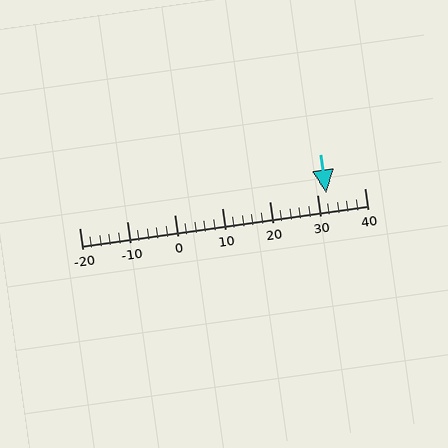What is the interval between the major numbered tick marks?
The major tick marks are spaced 10 units apart.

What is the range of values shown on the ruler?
The ruler shows values from -20 to 40.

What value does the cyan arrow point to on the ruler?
The cyan arrow points to approximately 32.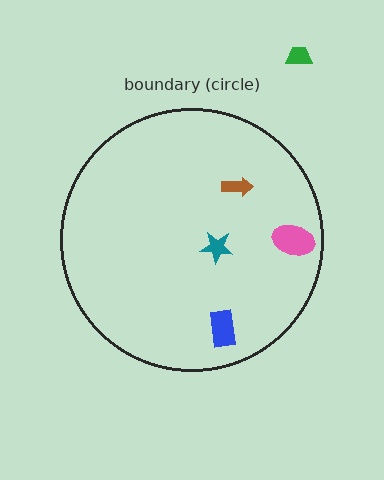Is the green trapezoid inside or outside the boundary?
Outside.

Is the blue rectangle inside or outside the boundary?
Inside.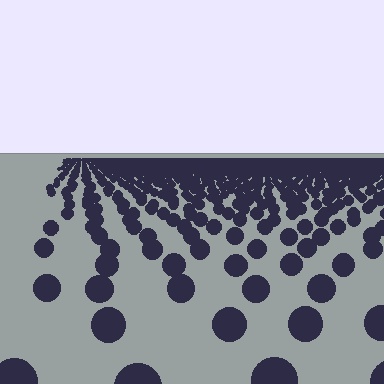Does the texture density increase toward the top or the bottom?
Density increases toward the top.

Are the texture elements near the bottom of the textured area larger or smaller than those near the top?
Larger. Near the bottom, elements are closer to the viewer and appear at a bigger on-screen size.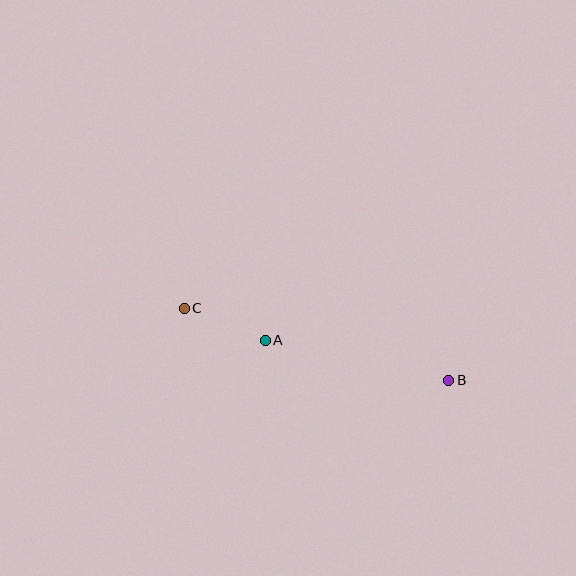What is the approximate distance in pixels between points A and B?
The distance between A and B is approximately 188 pixels.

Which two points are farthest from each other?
Points B and C are farthest from each other.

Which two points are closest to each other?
Points A and C are closest to each other.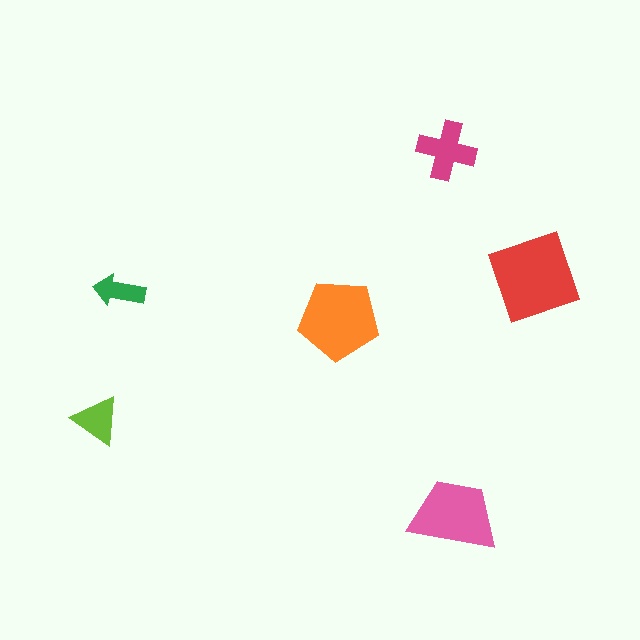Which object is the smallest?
The green arrow.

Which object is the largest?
The red diamond.